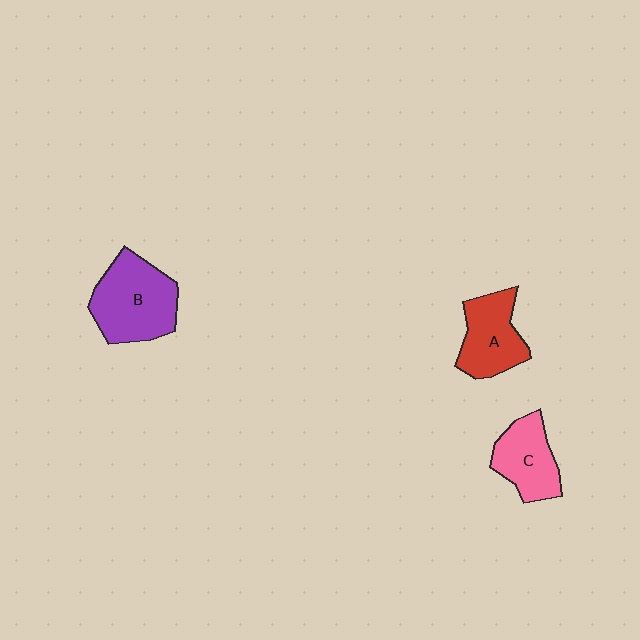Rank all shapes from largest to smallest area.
From largest to smallest: B (purple), A (red), C (pink).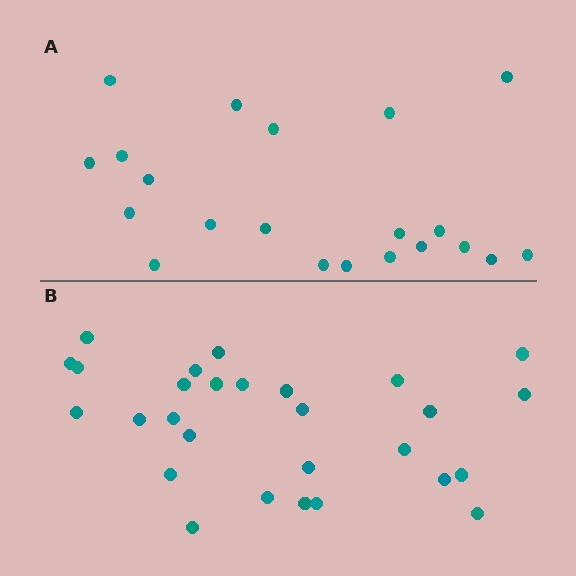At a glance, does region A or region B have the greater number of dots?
Region B (the bottom region) has more dots.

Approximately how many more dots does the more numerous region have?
Region B has roughly 8 or so more dots than region A.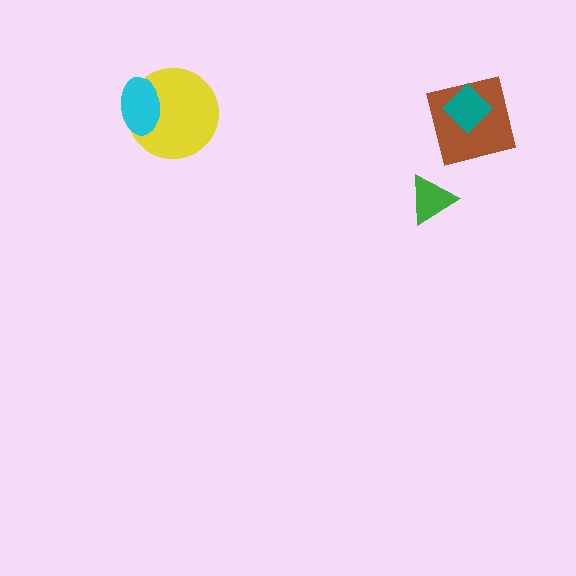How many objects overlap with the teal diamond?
1 object overlaps with the teal diamond.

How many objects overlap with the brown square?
1 object overlaps with the brown square.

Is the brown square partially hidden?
Yes, it is partially covered by another shape.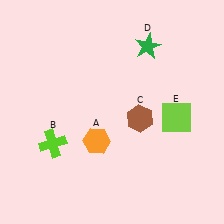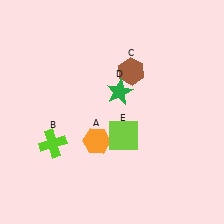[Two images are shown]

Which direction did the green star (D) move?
The green star (D) moved down.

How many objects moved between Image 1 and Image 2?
3 objects moved between the two images.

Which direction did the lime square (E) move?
The lime square (E) moved left.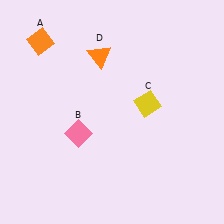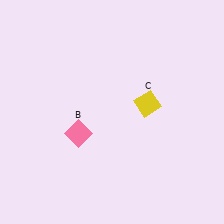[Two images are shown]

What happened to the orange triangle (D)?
The orange triangle (D) was removed in Image 2. It was in the top-left area of Image 1.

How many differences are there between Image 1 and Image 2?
There are 2 differences between the two images.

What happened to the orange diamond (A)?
The orange diamond (A) was removed in Image 2. It was in the top-left area of Image 1.